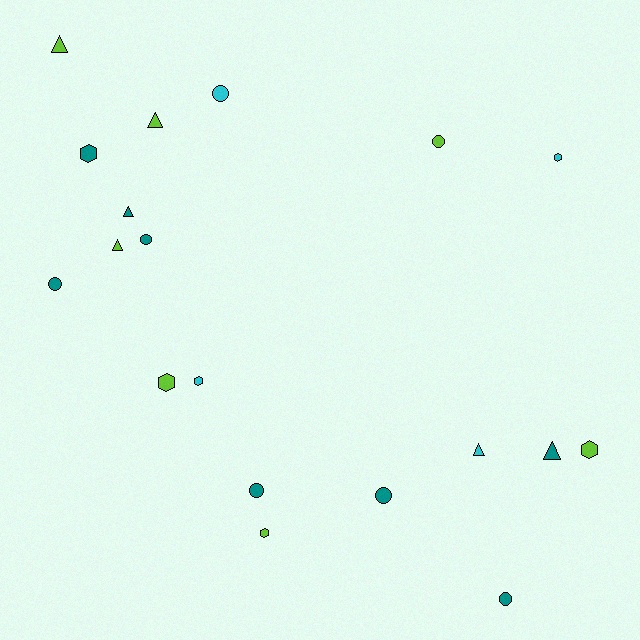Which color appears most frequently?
Teal, with 8 objects.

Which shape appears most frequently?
Circle, with 7 objects.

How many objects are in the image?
There are 19 objects.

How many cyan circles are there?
There is 1 cyan circle.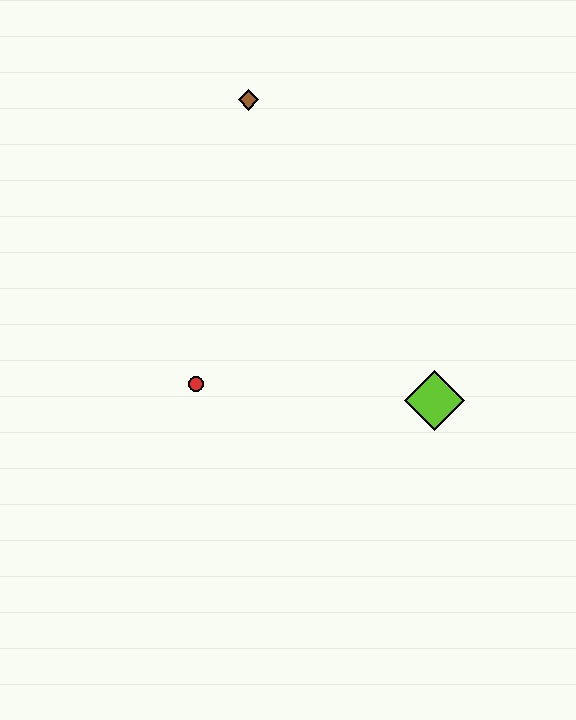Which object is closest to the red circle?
The lime diamond is closest to the red circle.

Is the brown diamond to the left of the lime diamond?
Yes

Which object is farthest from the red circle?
The brown diamond is farthest from the red circle.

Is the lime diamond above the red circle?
No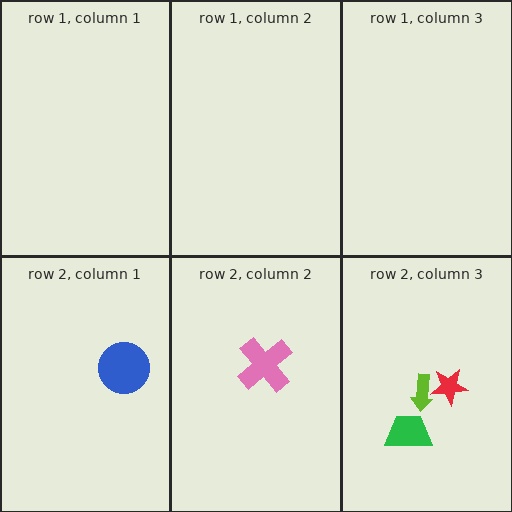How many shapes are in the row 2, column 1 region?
1.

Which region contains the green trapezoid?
The row 2, column 3 region.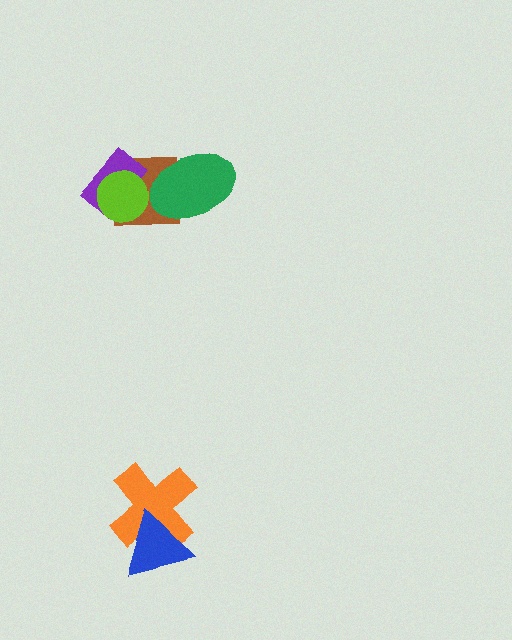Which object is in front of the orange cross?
The blue triangle is in front of the orange cross.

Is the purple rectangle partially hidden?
Yes, it is partially covered by another shape.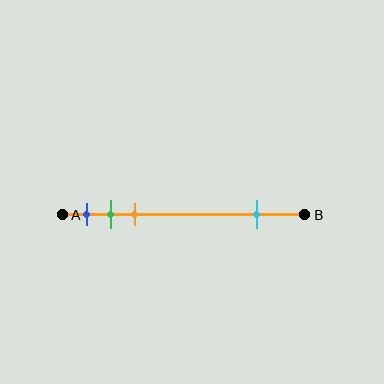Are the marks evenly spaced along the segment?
No, the marks are not evenly spaced.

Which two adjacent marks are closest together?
The green and orange marks are the closest adjacent pair.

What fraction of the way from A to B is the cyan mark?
The cyan mark is approximately 80% (0.8) of the way from A to B.